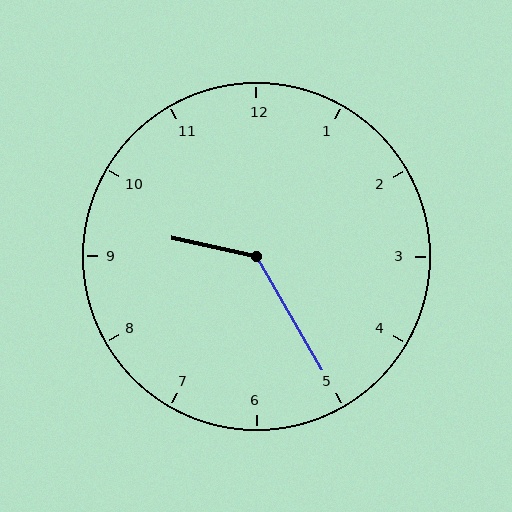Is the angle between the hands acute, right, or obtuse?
It is obtuse.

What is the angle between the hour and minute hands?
Approximately 132 degrees.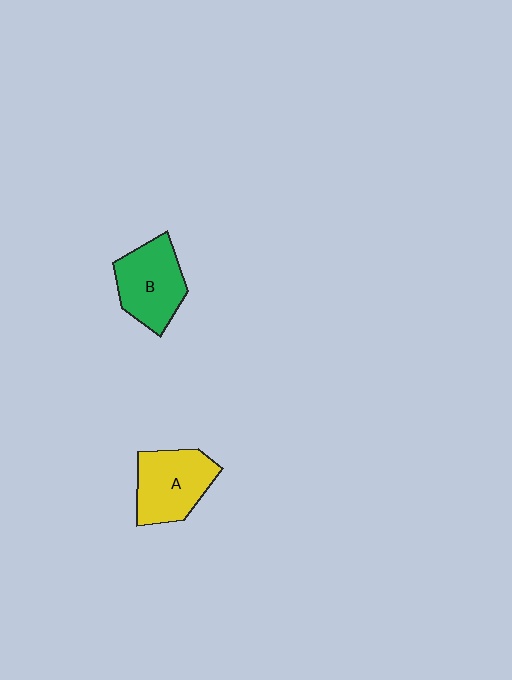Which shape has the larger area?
Shape A (yellow).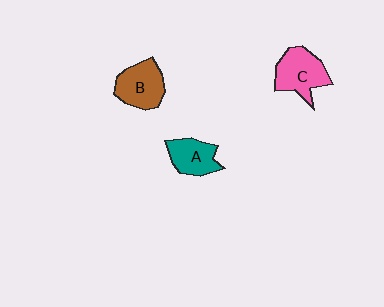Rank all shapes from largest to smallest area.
From largest to smallest: C (pink), B (brown), A (teal).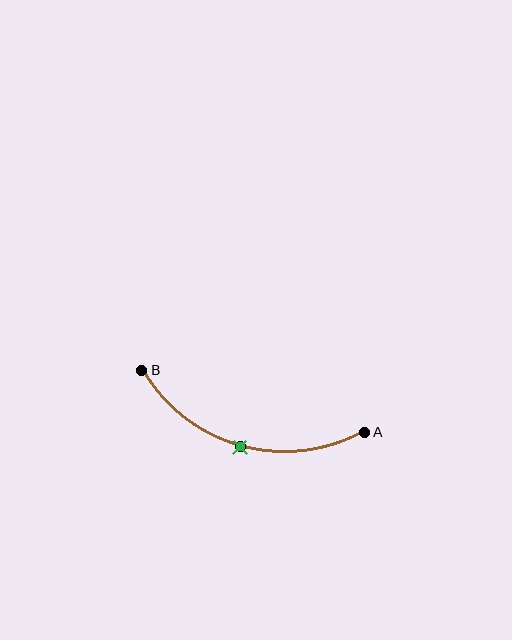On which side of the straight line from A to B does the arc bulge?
The arc bulges below the straight line connecting A and B.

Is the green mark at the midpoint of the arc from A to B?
Yes. The green mark lies on the arc at equal arc-length from both A and B — it is the arc midpoint.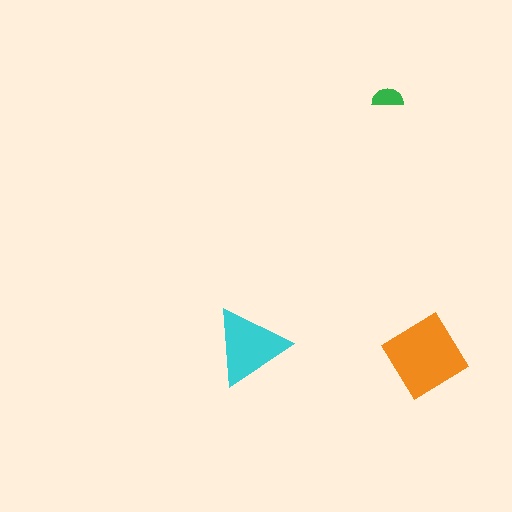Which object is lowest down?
The orange diamond is bottommost.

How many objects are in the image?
There are 3 objects in the image.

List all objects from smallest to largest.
The green semicircle, the cyan triangle, the orange diamond.